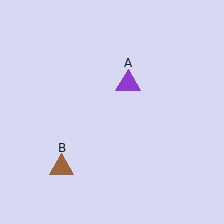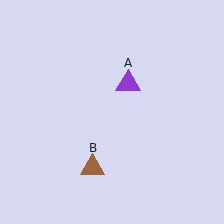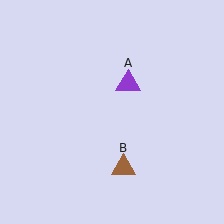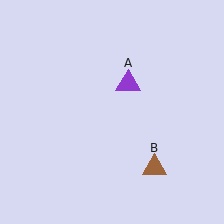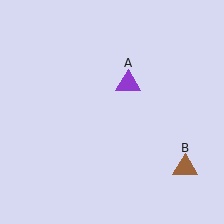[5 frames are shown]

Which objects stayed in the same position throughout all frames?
Purple triangle (object A) remained stationary.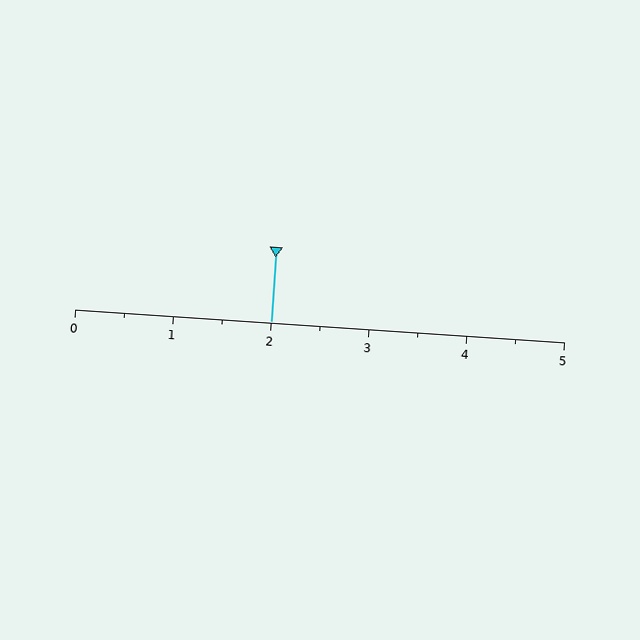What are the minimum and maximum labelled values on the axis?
The axis runs from 0 to 5.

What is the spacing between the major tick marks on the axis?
The major ticks are spaced 1 apart.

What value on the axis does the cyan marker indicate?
The marker indicates approximately 2.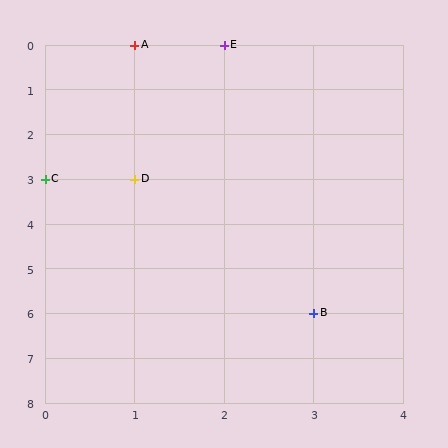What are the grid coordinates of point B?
Point B is at grid coordinates (3, 6).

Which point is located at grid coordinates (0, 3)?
Point C is at (0, 3).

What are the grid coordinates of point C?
Point C is at grid coordinates (0, 3).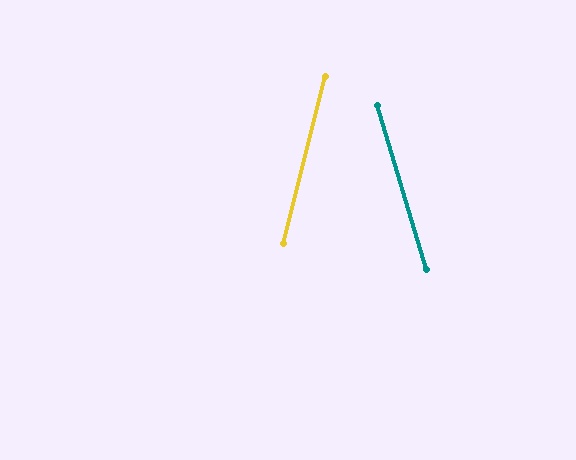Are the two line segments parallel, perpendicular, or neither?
Neither parallel nor perpendicular — they differ by about 30°.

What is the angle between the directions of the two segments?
Approximately 30 degrees.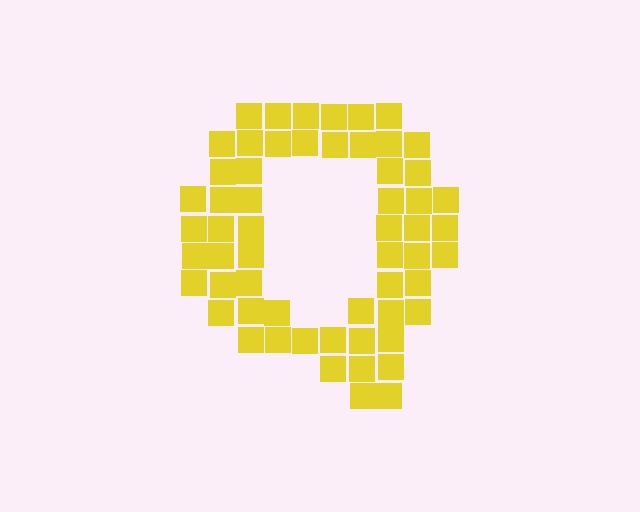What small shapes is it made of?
It is made of small squares.